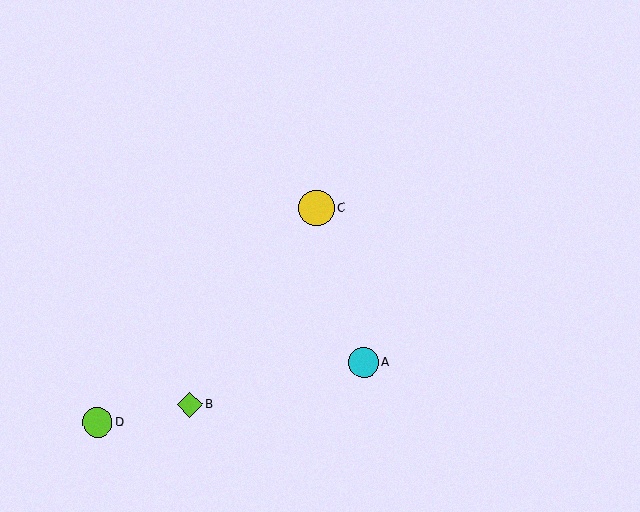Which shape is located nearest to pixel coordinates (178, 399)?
The lime diamond (labeled B) at (190, 405) is nearest to that location.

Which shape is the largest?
The yellow circle (labeled C) is the largest.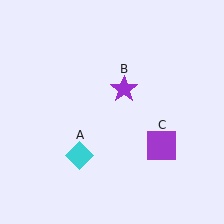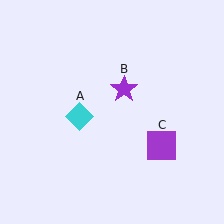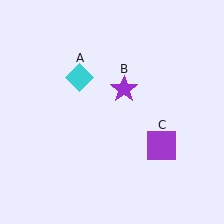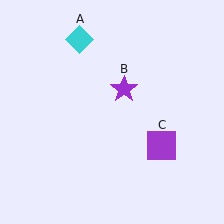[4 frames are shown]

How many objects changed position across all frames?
1 object changed position: cyan diamond (object A).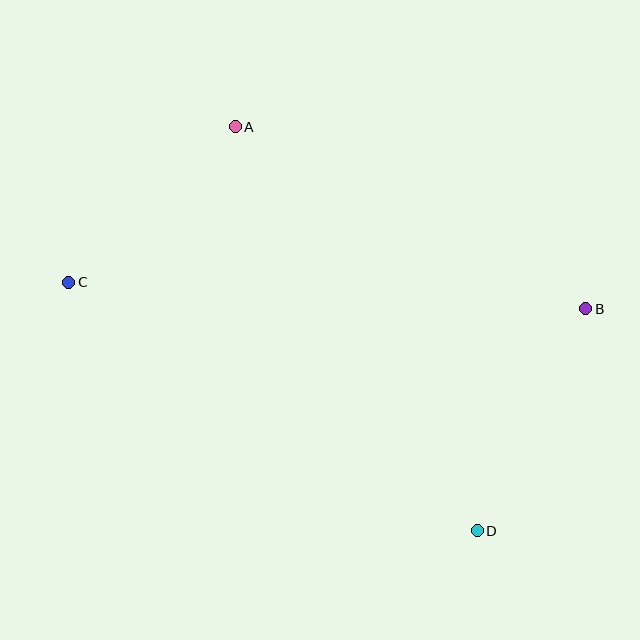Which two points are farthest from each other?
Points B and C are farthest from each other.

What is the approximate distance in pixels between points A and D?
The distance between A and D is approximately 471 pixels.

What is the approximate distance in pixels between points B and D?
The distance between B and D is approximately 247 pixels.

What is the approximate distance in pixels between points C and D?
The distance between C and D is approximately 478 pixels.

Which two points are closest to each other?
Points A and C are closest to each other.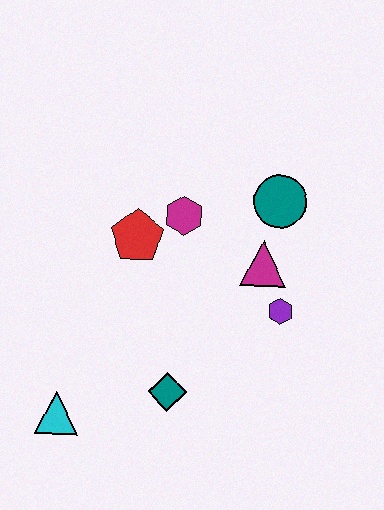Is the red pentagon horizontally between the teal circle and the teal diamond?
No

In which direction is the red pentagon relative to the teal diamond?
The red pentagon is above the teal diamond.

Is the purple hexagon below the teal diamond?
No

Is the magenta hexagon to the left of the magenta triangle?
Yes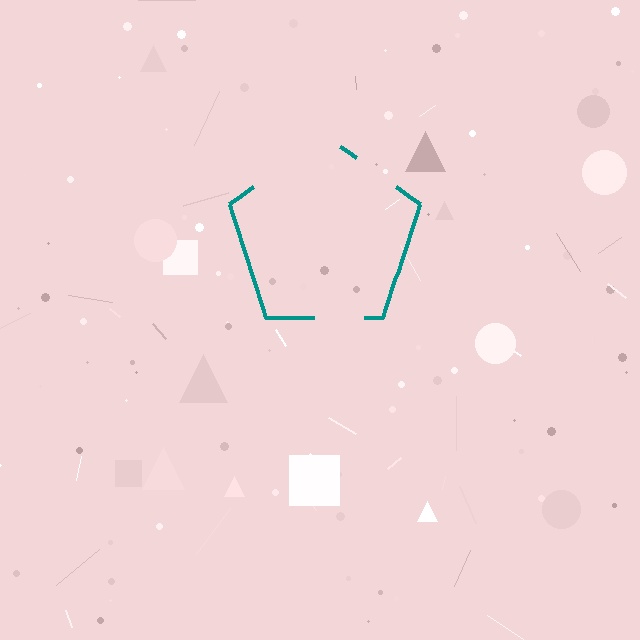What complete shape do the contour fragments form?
The contour fragments form a pentagon.